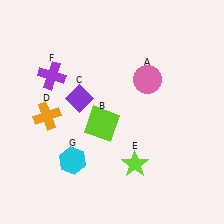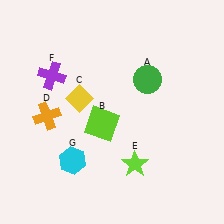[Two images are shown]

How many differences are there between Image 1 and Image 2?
There are 2 differences between the two images.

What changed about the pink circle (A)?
In Image 1, A is pink. In Image 2, it changed to green.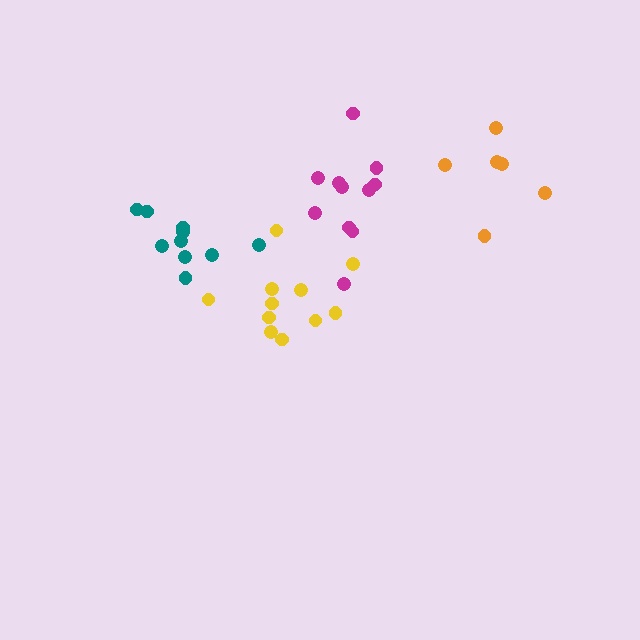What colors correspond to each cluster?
The clusters are colored: yellow, magenta, teal, orange.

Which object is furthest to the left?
The teal cluster is leftmost.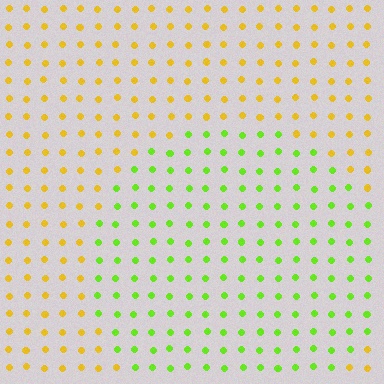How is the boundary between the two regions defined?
The boundary is defined purely by a slight shift in hue (about 52 degrees). Spacing, size, and orientation are identical on both sides.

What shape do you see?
I see a circle.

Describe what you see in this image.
The image is filled with small yellow elements in a uniform arrangement. A circle-shaped region is visible where the elements are tinted to a slightly different hue, forming a subtle color boundary.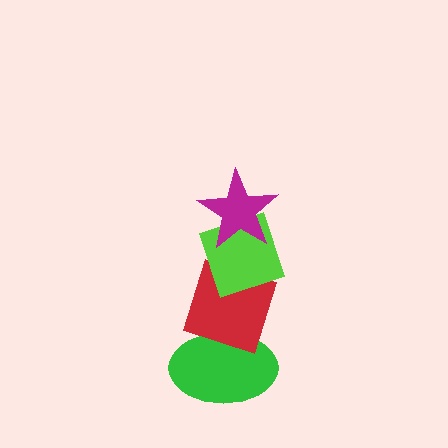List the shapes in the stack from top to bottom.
From top to bottom: the magenta star, the lime diamond, the red diamond, the green ellipse.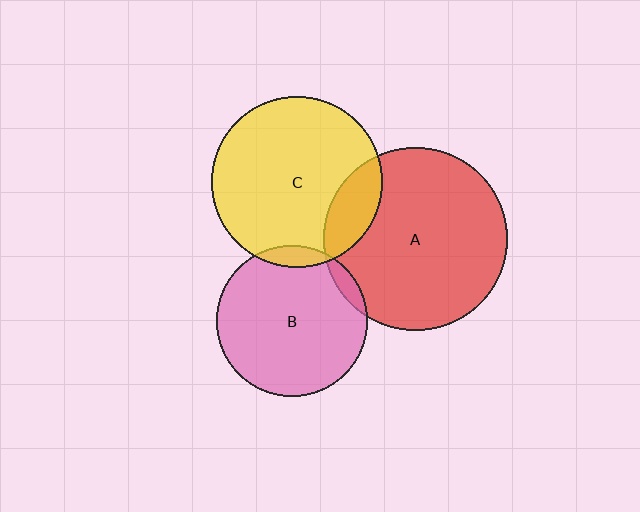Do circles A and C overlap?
Yes.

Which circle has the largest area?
Circle A (red).